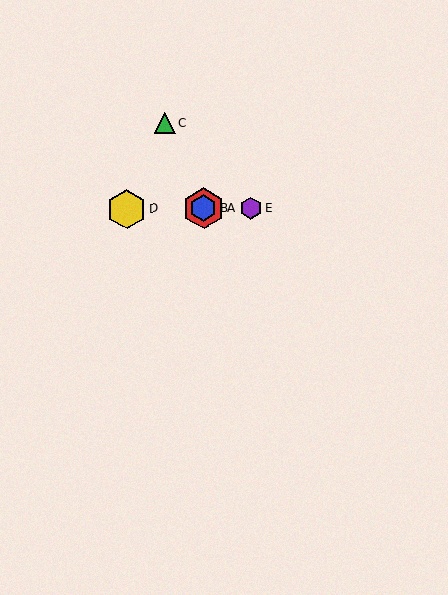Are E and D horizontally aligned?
Yes, both are at y≈208.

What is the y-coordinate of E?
Object E is at y≈208.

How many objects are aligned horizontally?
4 objects (A, B, D, E) are aligned horizontally.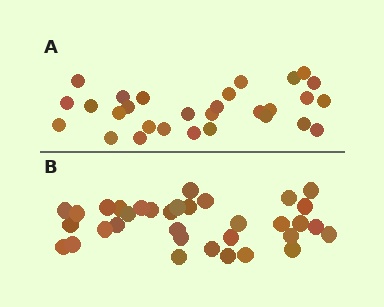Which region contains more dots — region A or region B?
Region B (the bottom region) has more dots.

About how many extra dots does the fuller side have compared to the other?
Region B has about 5 more dots than region A.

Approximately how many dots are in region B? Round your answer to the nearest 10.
About 30 dots. (The exact count is 34, which rounds to 30.)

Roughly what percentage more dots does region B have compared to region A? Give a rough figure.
About 15% more.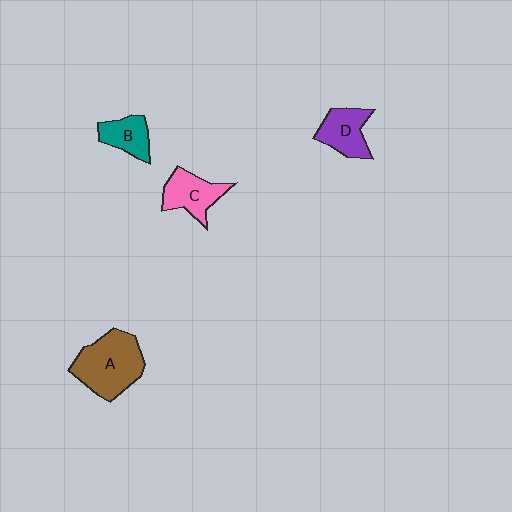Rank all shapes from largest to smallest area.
From largest to smallest: A (brown), C (pink), D (purple), B (teal).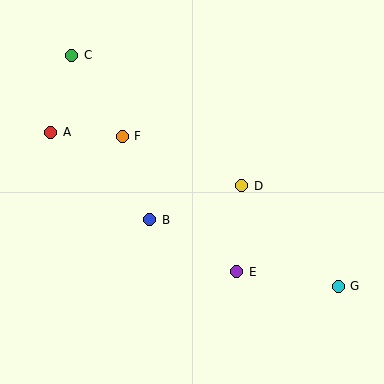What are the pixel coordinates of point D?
Point D is at (242, 186).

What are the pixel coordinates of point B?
Point B is at (150, 220).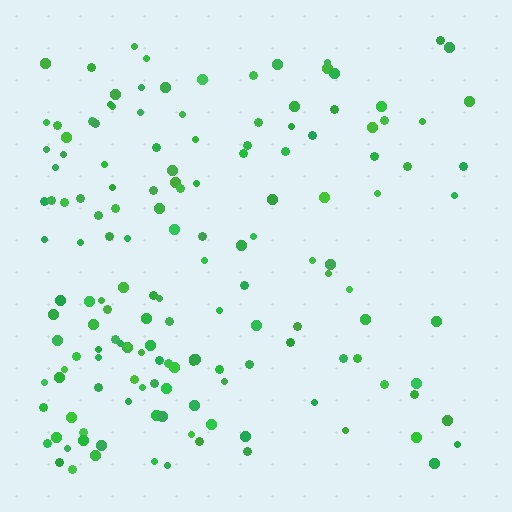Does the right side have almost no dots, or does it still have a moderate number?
Still a moderate number, just noticeably fewer than the left.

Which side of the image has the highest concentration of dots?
The left.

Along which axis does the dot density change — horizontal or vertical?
Horizontal.